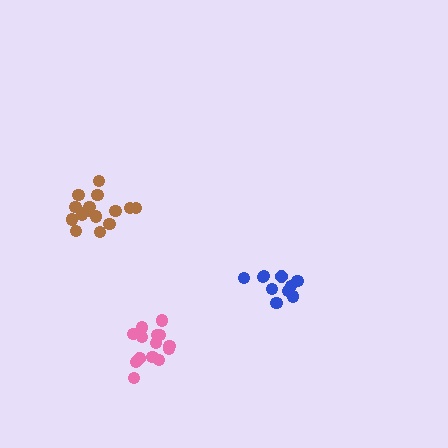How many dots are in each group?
Group 1: 15 dots, Group 2: 10 dots, Group 3: 15 dots (40 total).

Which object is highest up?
The brown cluster is topmost.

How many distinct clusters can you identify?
There are 3 distinct clusters.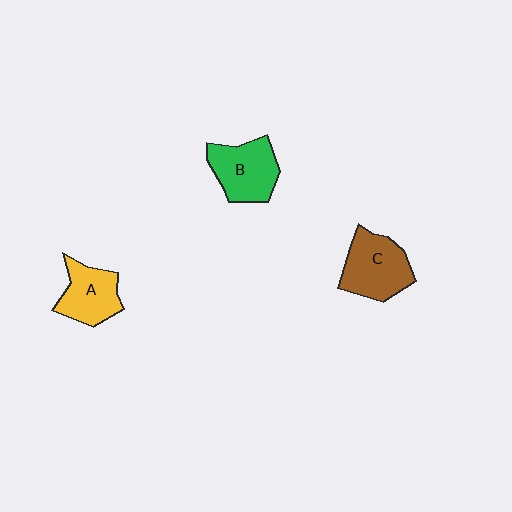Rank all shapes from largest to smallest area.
From largest to smallest: C (brown), B (green), A (yellow).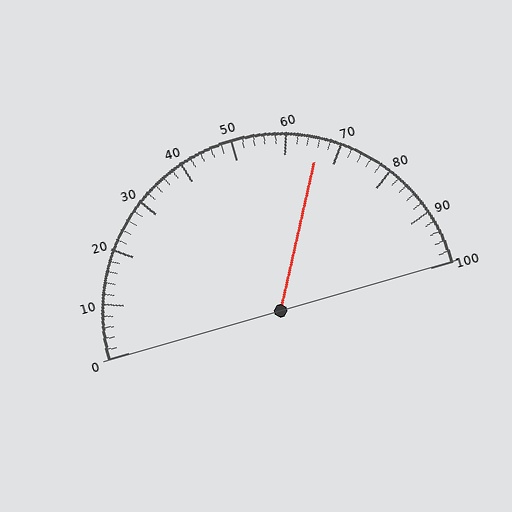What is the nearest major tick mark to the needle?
The nearest major tick mark is 70.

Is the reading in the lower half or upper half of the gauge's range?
The reading is in the upper half of the range (0 to 100).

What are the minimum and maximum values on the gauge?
The gauge ranges from 0 to 100.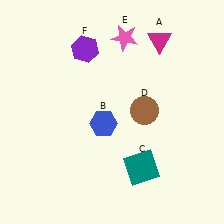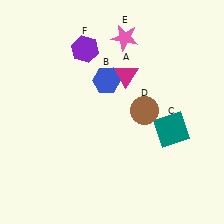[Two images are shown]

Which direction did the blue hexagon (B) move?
The blue hexagon (B) moved up.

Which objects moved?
The objects that moved are: the magenta triangle (A), the blue hexagon (B), the teal square (C).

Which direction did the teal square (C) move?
The teal square (C) moved up.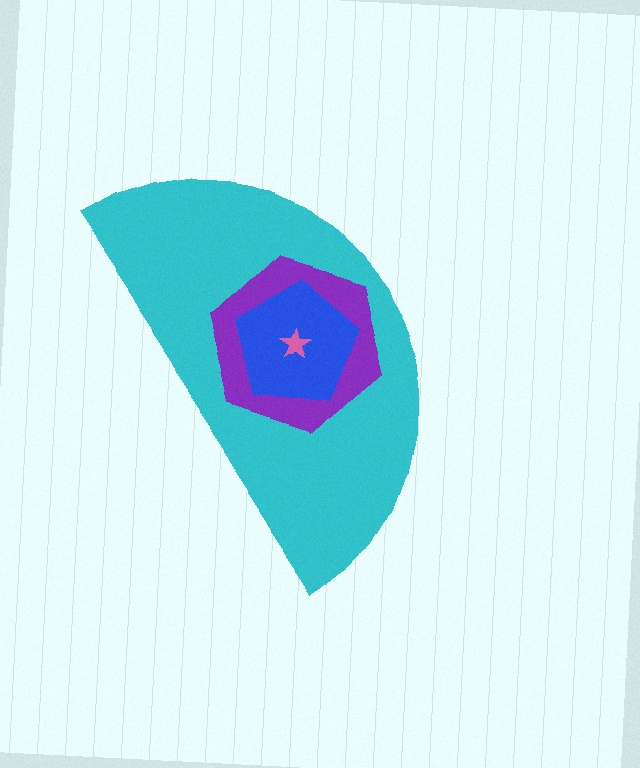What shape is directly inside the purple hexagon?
The blue pentagon.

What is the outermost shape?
The cyan semicircle.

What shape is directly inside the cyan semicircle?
The purple hexagon.